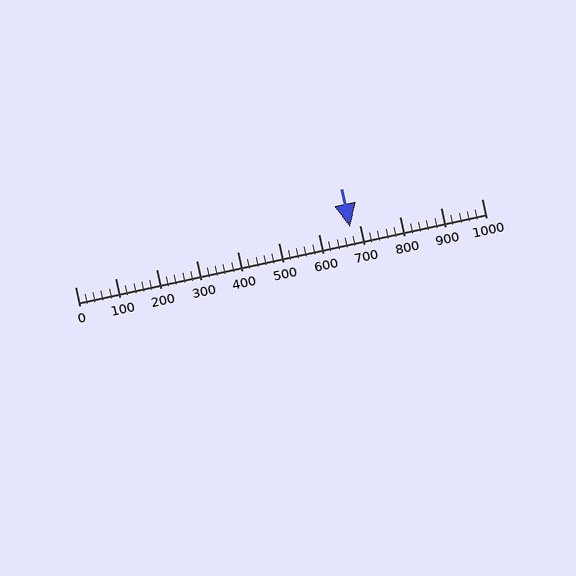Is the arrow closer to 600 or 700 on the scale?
The arrow is closer to 700.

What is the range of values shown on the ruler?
The ruler shows values from 0 to 1000.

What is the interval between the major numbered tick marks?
The major tick marks are spaced 100 units apart.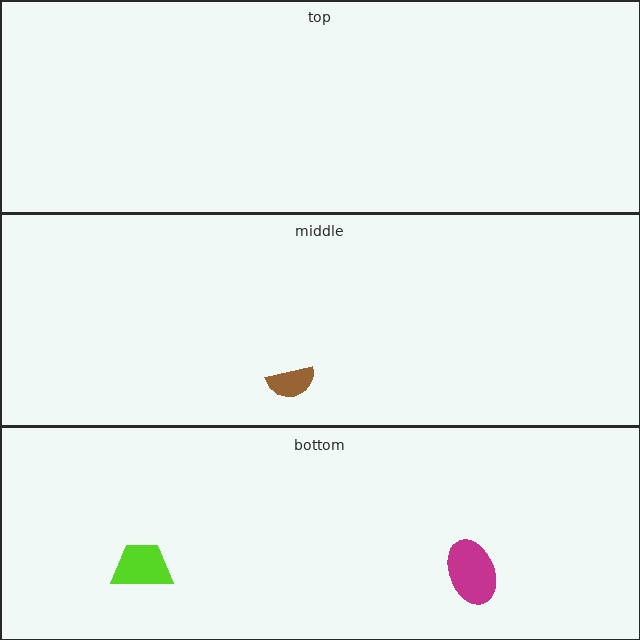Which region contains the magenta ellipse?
The bottom region.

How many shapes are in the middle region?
1.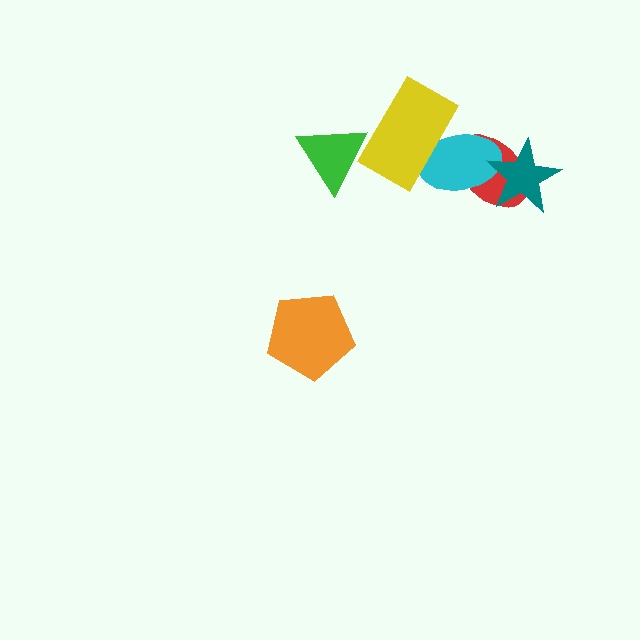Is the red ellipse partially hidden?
Yes, it is partially covered by another shape.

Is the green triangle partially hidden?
No, no other shape covers it.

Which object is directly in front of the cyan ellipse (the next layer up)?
The yellow rectangle is directly in front of the cyan ellipse.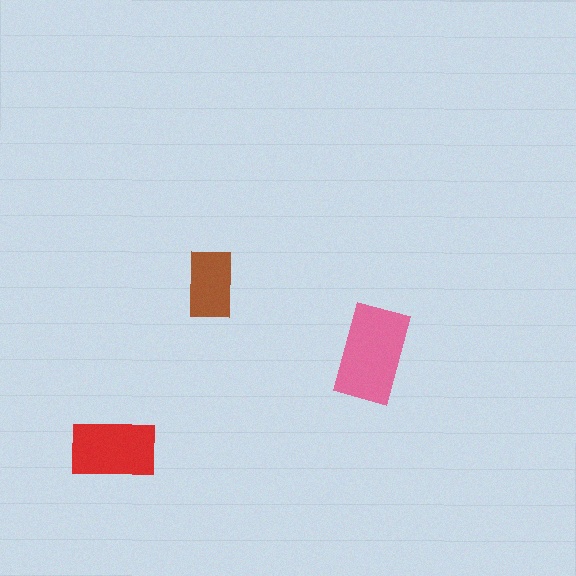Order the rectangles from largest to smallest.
the pink one, the red one, the brown one.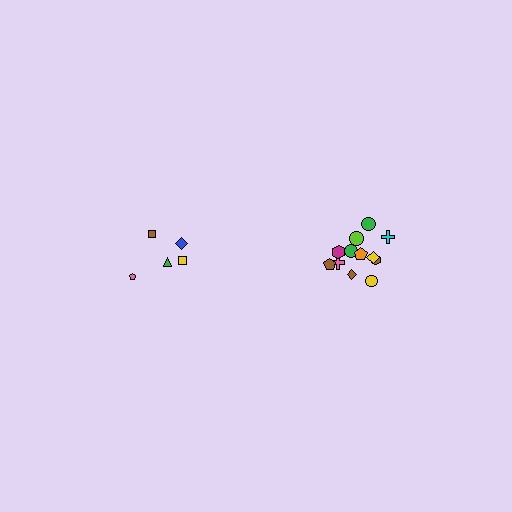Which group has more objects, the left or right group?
The right group.